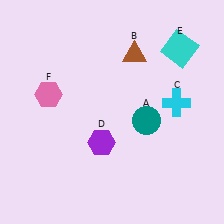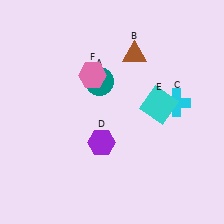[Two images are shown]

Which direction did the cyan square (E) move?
The cyan square (E) moved down.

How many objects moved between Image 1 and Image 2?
3 objects moved between the two images.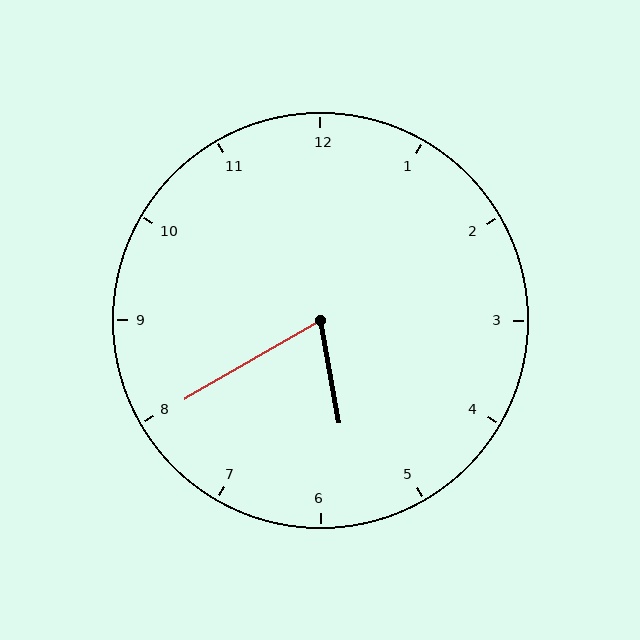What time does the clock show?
5:40.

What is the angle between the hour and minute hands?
Approximately 70 degrees.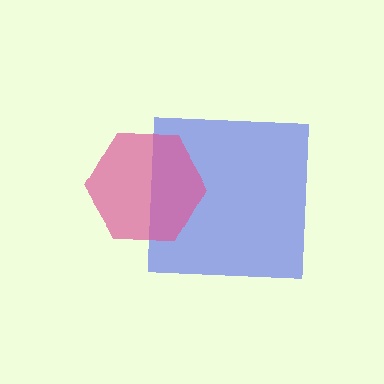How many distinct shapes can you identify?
There are 2 distinct shapes: a blue square, a pink hexagon.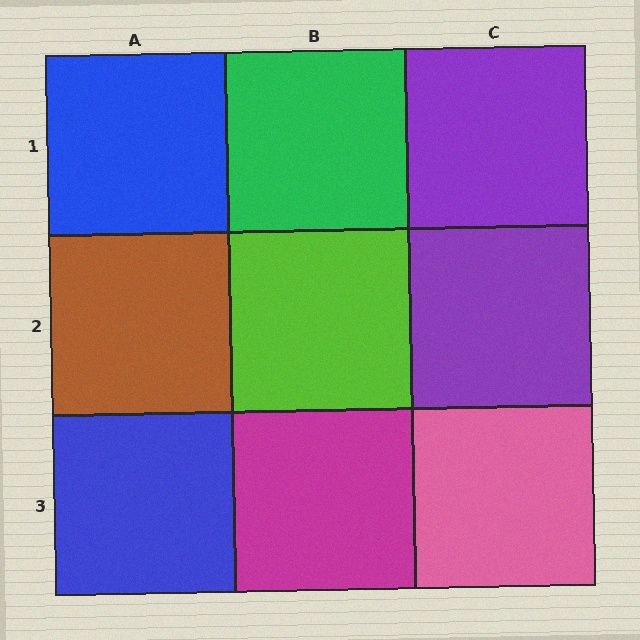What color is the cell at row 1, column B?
Green.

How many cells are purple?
2 cells are purple.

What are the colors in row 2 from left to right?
Brown, lime, purple.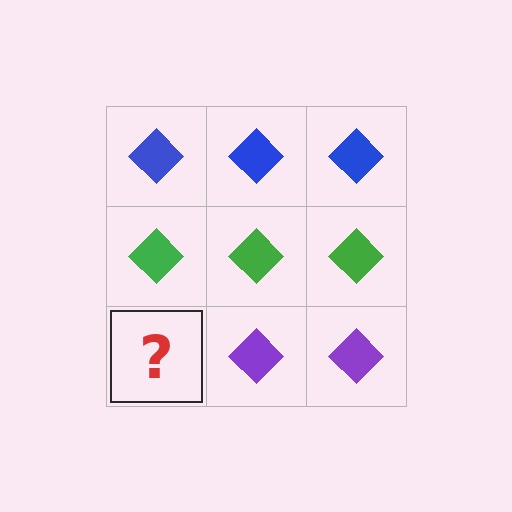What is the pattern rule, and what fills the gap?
The rule is that each row has a consistent color. The gap should be filled with a purple diamond.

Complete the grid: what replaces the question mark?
The question mark should be replaced with a purple diamond.